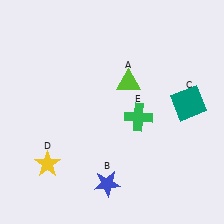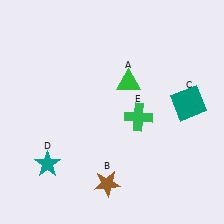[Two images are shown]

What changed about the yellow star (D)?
In Image 1, D is yellow. In Image 2, it changed to teal.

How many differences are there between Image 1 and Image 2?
There are 3 differences between the two images.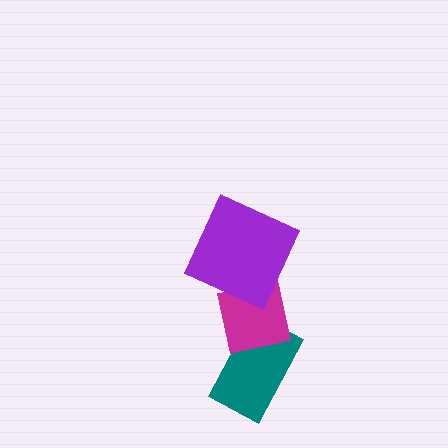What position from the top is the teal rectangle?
The teal rectangle is 3rd from the top.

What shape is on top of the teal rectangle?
The magenta square is on top of the teal rectangle.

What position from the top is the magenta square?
The magenta square is 2nd from the top.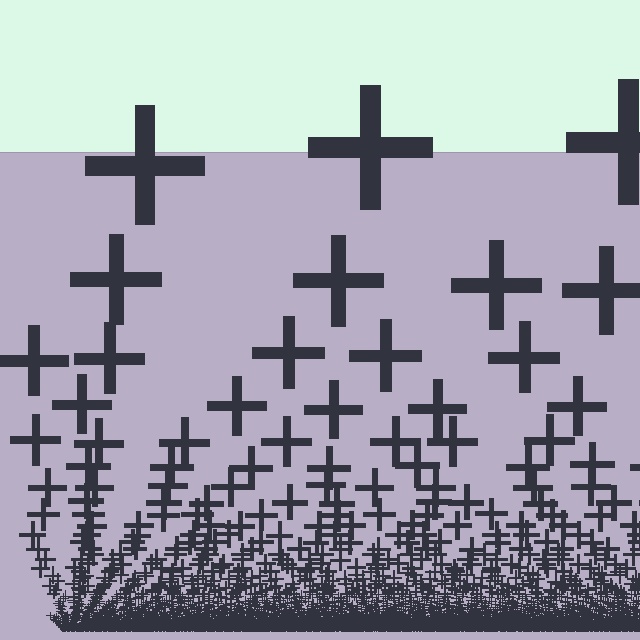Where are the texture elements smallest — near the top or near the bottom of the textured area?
Near the bottom.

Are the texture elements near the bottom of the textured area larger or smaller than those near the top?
Smaller. The gradient is inverted — elements near the bottom are smaller and denser.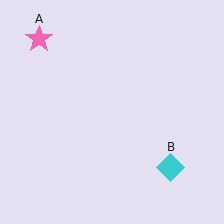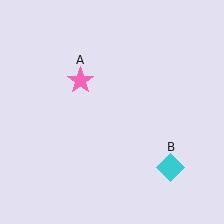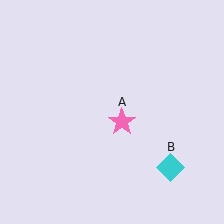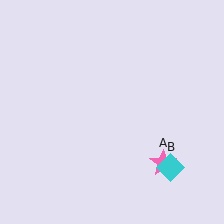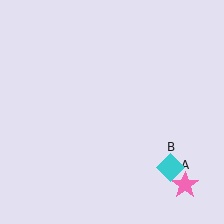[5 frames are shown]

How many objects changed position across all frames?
1 object changed position: pink star (object A).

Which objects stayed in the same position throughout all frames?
Cyan diamond (object B) remained stationary.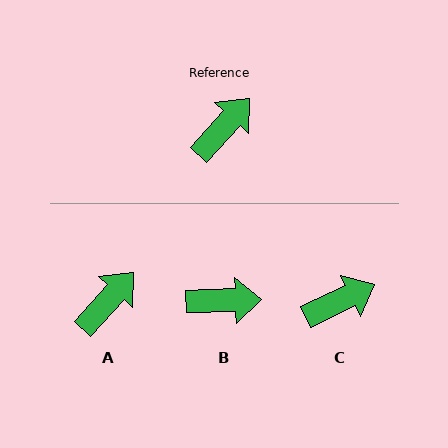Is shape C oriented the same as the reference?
No, it is off by about 22 degrees.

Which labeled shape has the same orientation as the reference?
A.